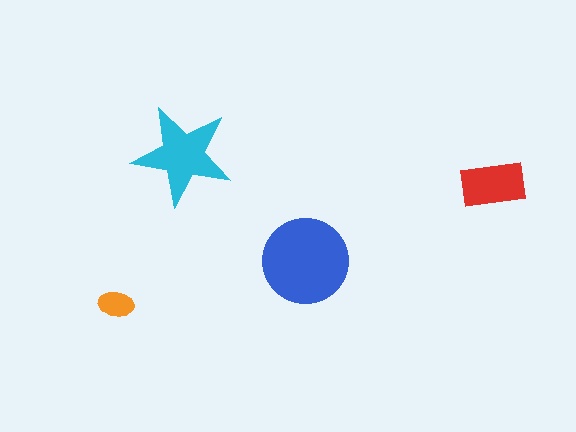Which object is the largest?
The blue circle.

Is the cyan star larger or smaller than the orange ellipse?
Larger.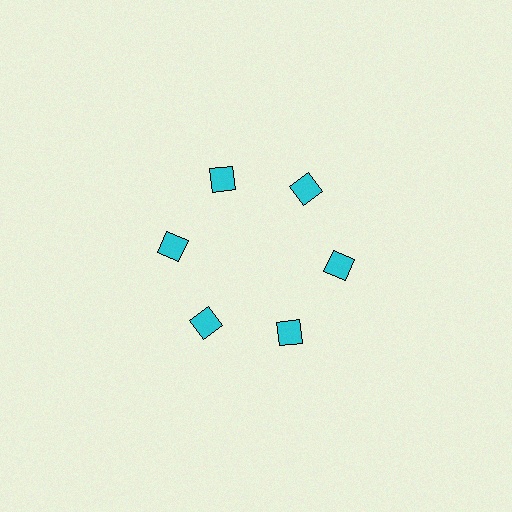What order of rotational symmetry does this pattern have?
This pattern has 6-fold rotational symmetry.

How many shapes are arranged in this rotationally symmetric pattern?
There are 6 shapes, arranged in 6 groups of 1.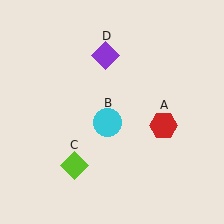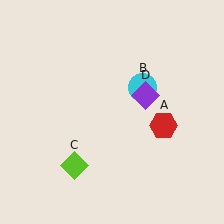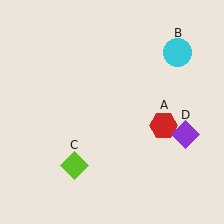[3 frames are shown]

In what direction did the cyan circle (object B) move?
The cyan circle (object B) moved up and to the right.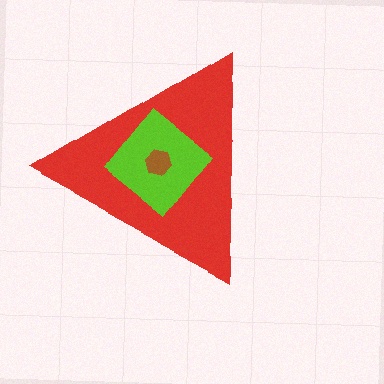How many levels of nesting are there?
3.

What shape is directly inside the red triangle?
The lime diamond.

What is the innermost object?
The brown hexagon.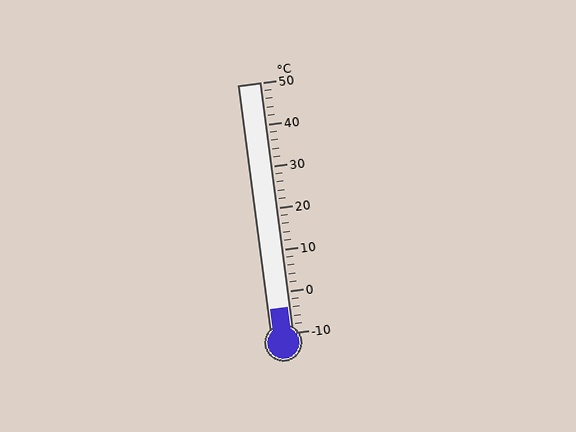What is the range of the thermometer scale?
The thermometer scale ranges from -10°C to 50°C.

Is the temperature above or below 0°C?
The temperature is below 0°C.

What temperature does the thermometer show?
The thermometer shows approximately -4°C.